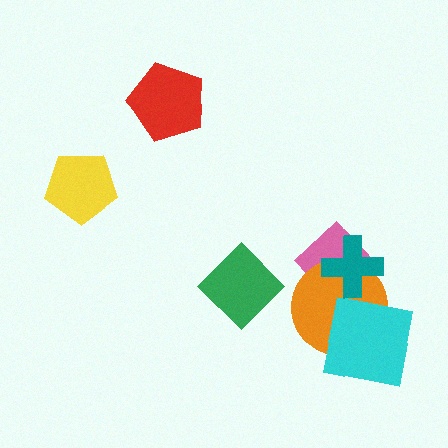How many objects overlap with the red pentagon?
0 objects overlap with the red pentagon.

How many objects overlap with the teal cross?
2 objects overlap with the teal cross.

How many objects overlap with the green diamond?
0 objects overlap with the green diamond.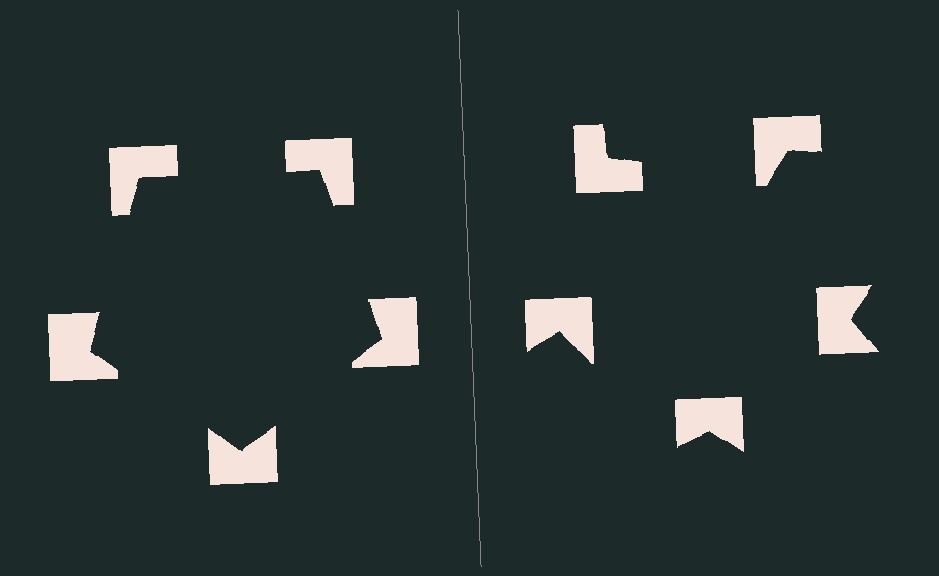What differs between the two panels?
The notched squares are positioned identically on both sides; only the wedge orientations differ. On the left they align to a pentagon; on the right they are misaligned.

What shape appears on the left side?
An illusory pentagon.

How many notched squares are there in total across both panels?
10 — 5 on each side.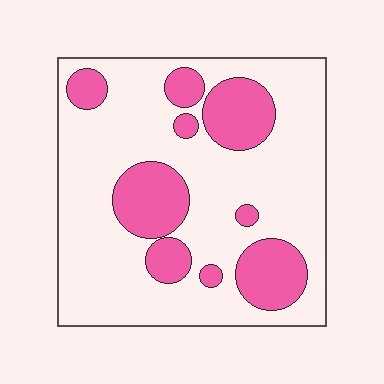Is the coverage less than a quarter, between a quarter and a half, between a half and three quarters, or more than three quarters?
Between a quarter and a half.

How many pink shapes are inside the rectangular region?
9.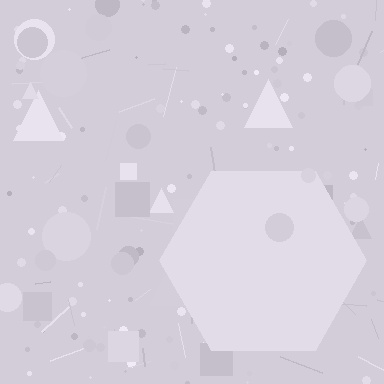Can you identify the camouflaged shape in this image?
The camouflaged shape is a hexagon.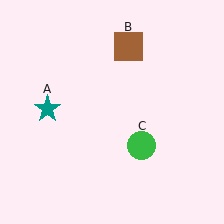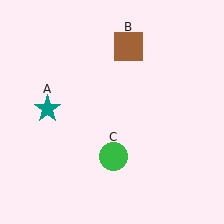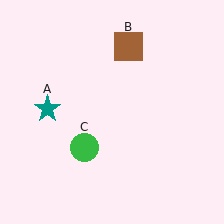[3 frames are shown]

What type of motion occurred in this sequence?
The green circle (object C) rotated clockwise around the center of the scene.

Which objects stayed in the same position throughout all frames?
Teal star (object A) and brown square (object B) remained stationary.